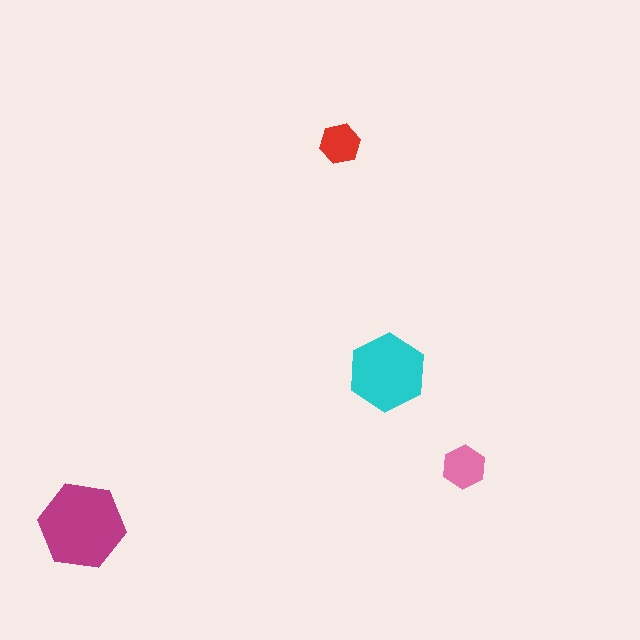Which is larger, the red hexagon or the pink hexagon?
The pink one.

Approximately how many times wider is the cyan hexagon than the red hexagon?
About 2 times wider.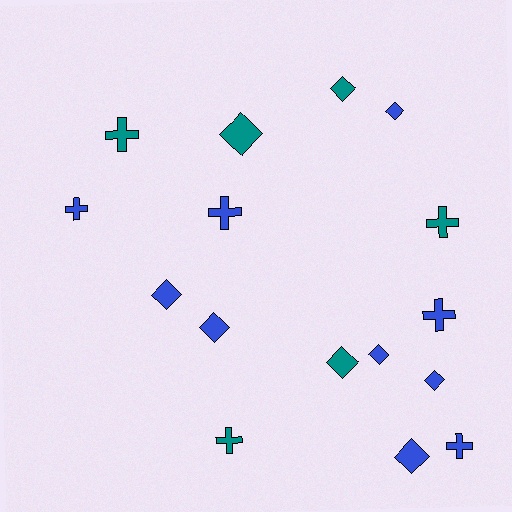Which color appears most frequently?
Blue, with 10 objects.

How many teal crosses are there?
There are 3 teal crosses.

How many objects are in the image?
There are 16 objects.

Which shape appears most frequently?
Diamond, with 9 objects.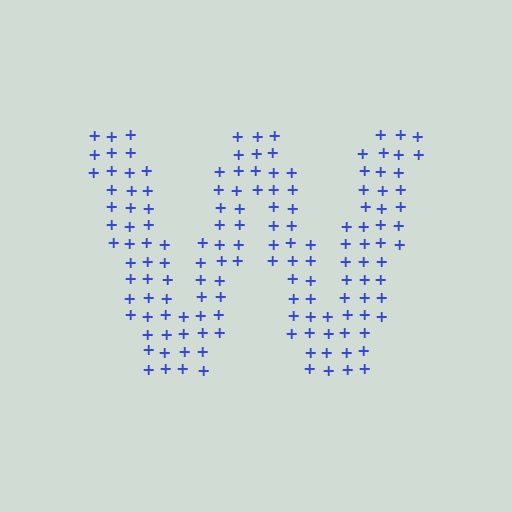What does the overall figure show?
The overall figure shows the letter W.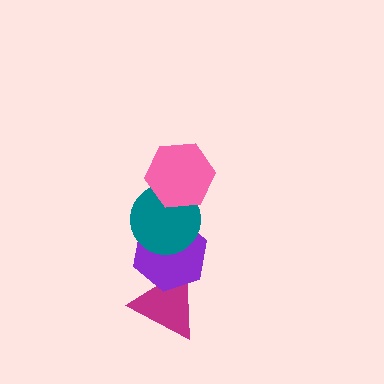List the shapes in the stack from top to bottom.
From top to bottom: the pink hexagon, the teal circle, the purple hexagon, the magenta triangle.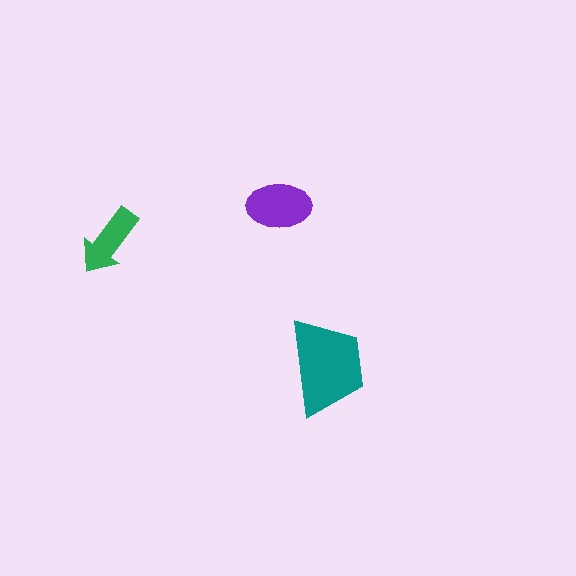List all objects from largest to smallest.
The teal trapezoid, the purple ellipse, the green arrow.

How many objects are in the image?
There are 3 objects in the image.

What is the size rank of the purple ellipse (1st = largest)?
2nd.